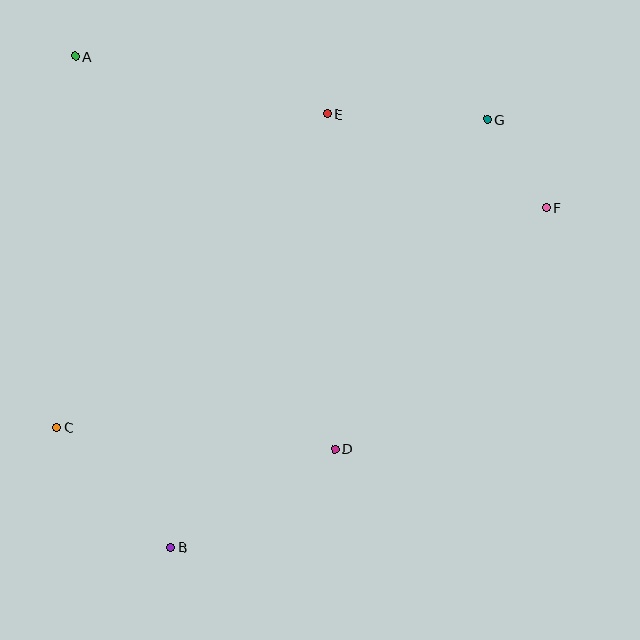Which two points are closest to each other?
Points F and G are closest to each other.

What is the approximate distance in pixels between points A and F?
The distance between A and F is approximately 495 pixels.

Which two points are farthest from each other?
Points C and F are farthest from each other.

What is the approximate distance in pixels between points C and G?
The distance between C and G is approximately 529 pixels.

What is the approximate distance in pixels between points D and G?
The distance between D and G is approximately 363 pixels.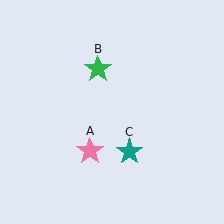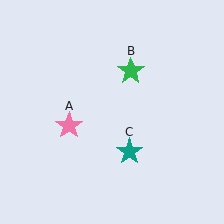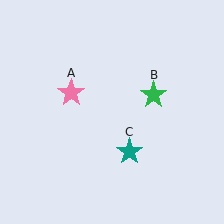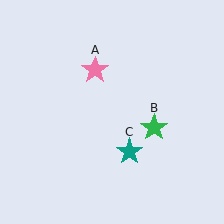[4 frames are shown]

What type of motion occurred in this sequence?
The pink star (object A), green star (object B) rotated clockwise around the center of the scene.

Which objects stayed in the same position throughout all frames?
Teal star (object C) remained stationary.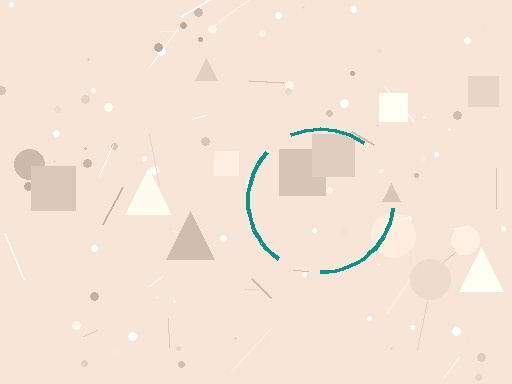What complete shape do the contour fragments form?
The contour fragments form a circle.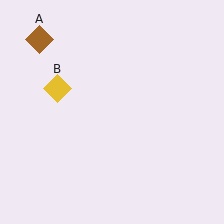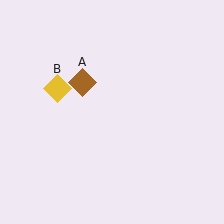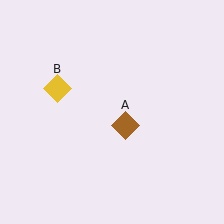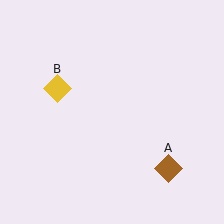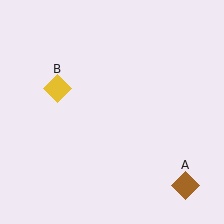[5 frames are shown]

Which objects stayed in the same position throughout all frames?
Yellow diamond (object B) remained stationary.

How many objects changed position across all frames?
1 object changed position: brown diamond (object A).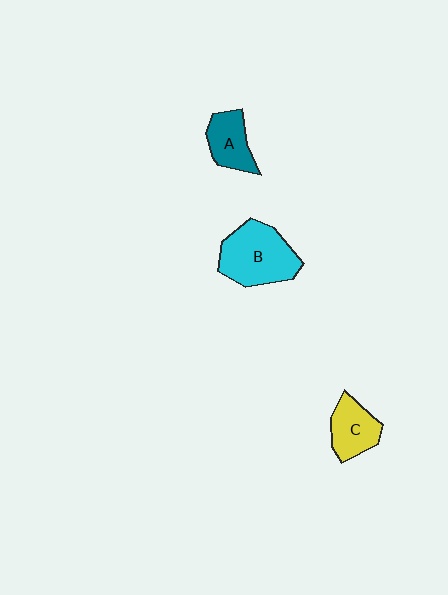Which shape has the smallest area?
Shape A (teal).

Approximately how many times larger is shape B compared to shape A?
Approximately 1.8 times.